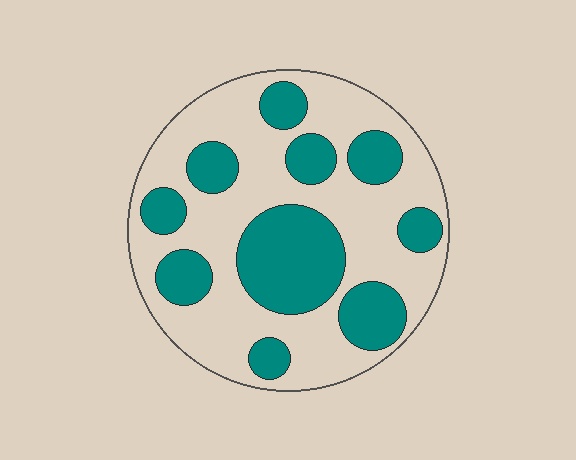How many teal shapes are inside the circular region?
10.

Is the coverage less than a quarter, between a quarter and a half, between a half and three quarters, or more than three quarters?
Between a quarter and a half.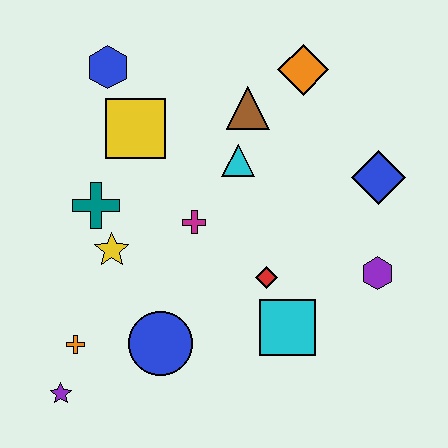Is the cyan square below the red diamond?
Yes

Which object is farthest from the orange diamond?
The purple star is farthest from the orange diamond.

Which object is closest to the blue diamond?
The purple hexagon is closest to the blue diamond.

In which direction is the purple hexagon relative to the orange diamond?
The purple hexagon is below the orange diamond.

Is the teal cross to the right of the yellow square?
No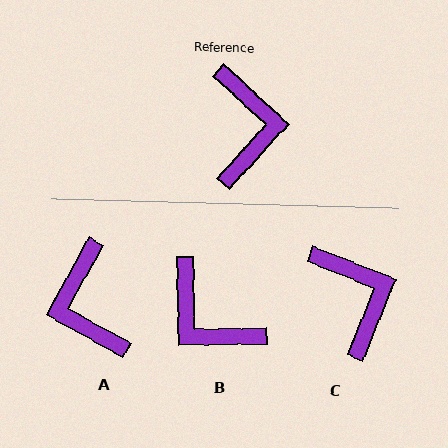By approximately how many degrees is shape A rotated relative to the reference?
Approximately 167 degrees clockwise.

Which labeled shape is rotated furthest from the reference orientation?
A, about 167 degrees away.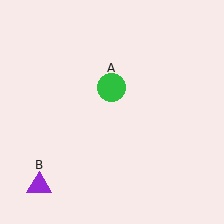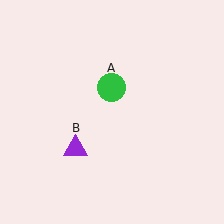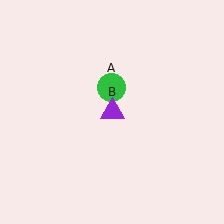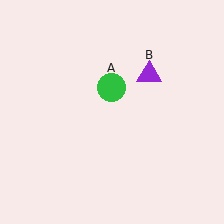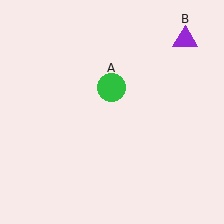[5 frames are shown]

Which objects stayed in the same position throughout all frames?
Green circle (object A) remained stationary.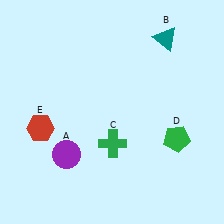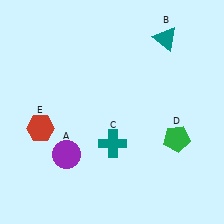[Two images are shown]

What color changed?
The cross (C) changed from green in Image 1 to teal in Image 2.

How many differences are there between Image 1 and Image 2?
There is 1 difference between the two images.